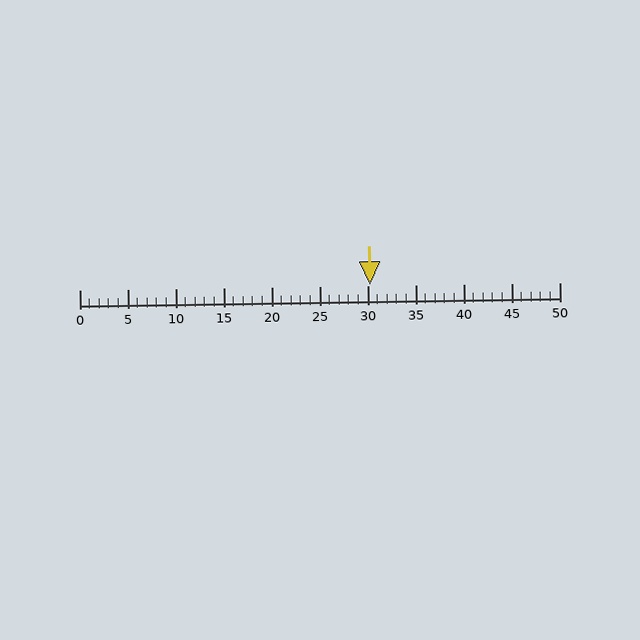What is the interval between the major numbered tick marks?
The major tick marks are spaced 5 units apart.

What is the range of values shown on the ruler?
The ruler shows values from 0 to 50.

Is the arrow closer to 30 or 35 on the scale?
The arrow is closer to 30.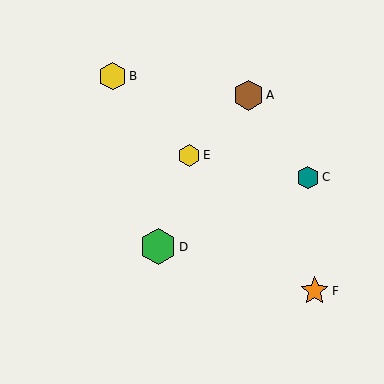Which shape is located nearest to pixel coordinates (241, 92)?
The brown hexagon (labeled A) at (248, 95) is nearest to that location.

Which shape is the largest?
The green hexagon (labeled D) is the largest.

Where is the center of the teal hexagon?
The center of the teal hexagon is at (308, 177).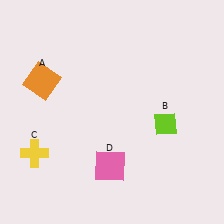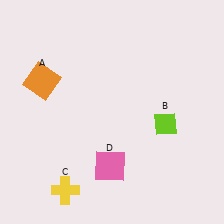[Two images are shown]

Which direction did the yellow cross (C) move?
The yellow cross (C) moved down.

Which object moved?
The yellow cross (C) moved down.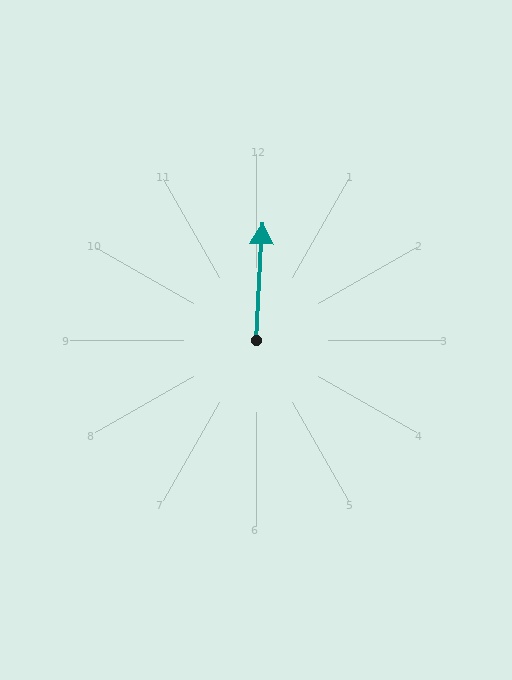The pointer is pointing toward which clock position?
Roughly 12 o'clock.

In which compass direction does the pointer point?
North.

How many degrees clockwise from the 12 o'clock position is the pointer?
Approximately 3 degrees.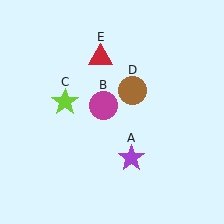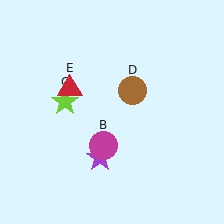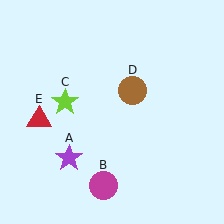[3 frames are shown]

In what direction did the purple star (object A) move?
The purple star (object A) moved left.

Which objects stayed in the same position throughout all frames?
Lime star (object C) and brown circle (object D) remained stationary.